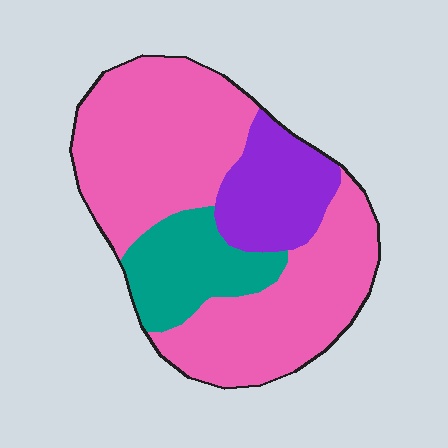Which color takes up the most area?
Pink, at roughly 65%.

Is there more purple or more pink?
Pink.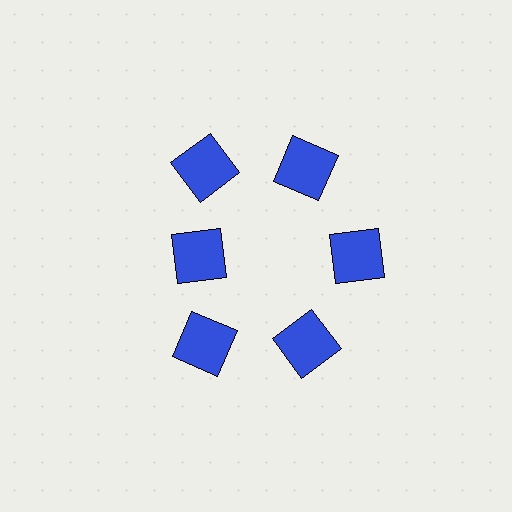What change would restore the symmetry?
The symmetry would be restored by moving it outward, back onto the ring so that all 6 squares sit at equal angles and equal distance from the center.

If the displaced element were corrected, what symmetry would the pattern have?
It would have 6-fold rotational symmetry — the pattern would map onto itself every 60 degrees.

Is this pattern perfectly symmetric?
No. The 6 blue squares are arranged in a ring, but one element near the 9 o'clock position is pulled inward toward the center, breaking the 6-fold rotational symmetry.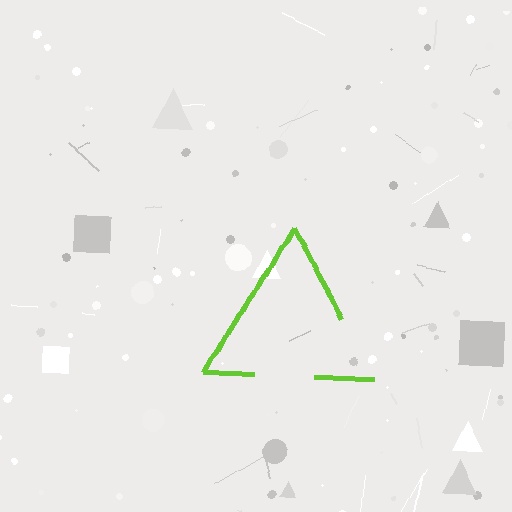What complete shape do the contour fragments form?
The contour fragments form a triangle.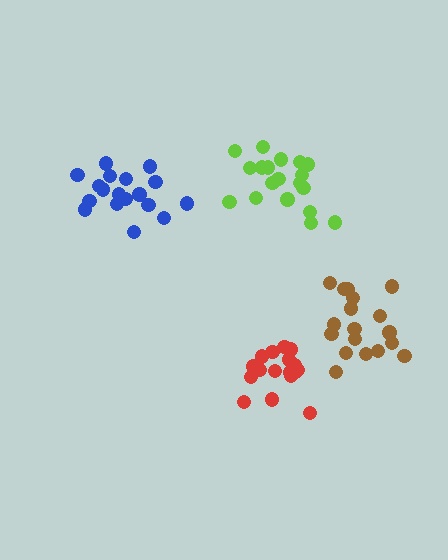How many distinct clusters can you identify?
There are 4 distinct clusters.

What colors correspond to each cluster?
The clusters are colored: blue, brown, lime, red.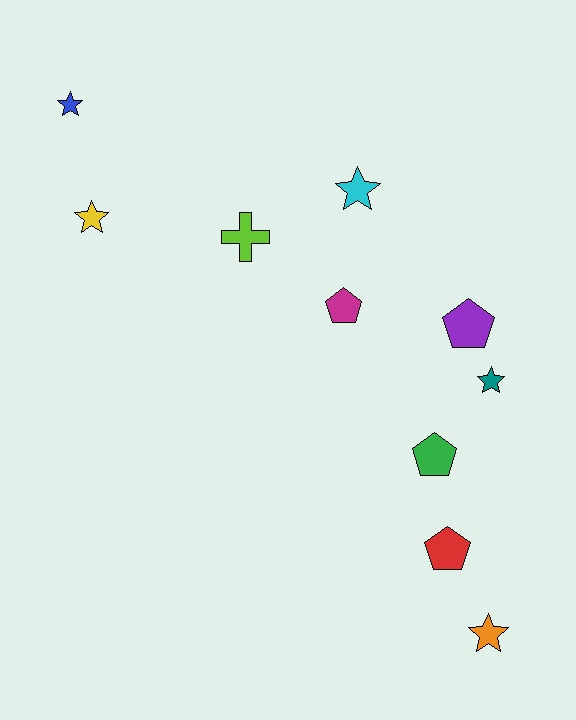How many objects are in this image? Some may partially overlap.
There are 10 objects.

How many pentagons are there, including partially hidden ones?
There are 4 pentagons.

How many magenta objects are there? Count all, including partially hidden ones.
There is 1 magenta object.